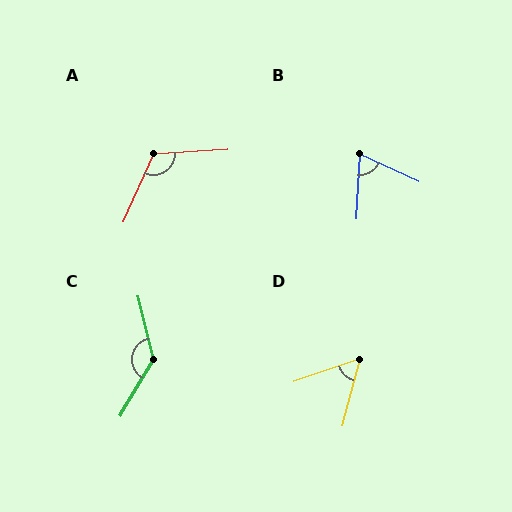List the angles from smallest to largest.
D (56°), B (69°), A (117°), C (136°).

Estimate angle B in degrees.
Approximately 69 degrees.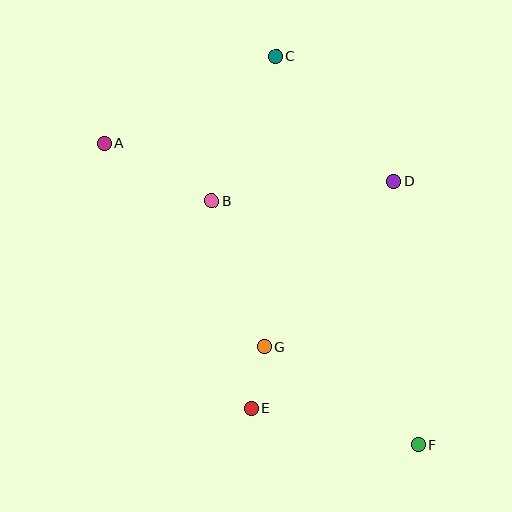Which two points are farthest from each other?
Points A and F are farthest from each other.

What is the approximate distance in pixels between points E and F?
The distance between E and F is approximately 171 pixels.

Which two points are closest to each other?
Points E and G are closest to each other.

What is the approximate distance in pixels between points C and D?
The distance between C and D is approximately 171 pixels.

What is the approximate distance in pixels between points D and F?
The distance between D and F is approximately 265 pixels.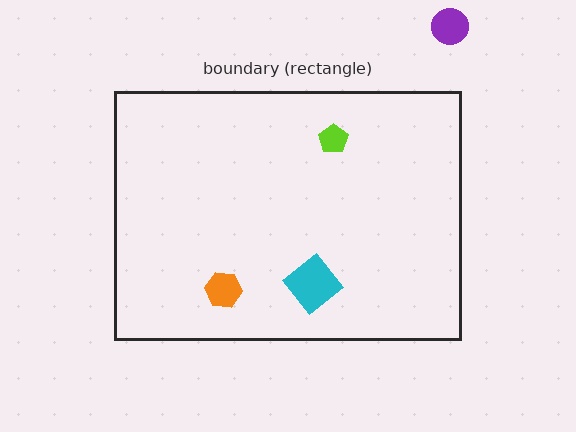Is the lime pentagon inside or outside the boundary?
Inside.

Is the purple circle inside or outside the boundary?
Outside.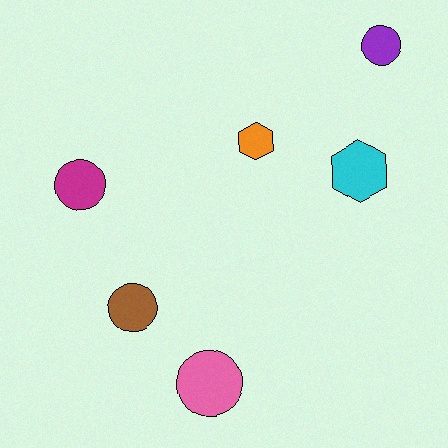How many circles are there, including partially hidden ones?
There are 4 circles.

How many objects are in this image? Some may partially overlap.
There are 6 objects.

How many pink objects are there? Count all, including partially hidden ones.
There is 1 pink object.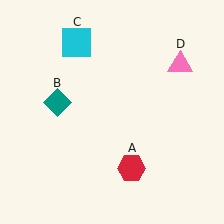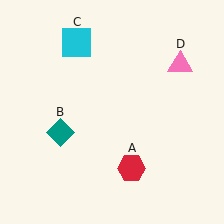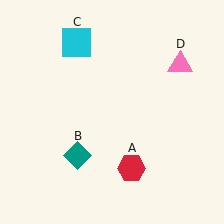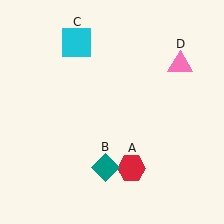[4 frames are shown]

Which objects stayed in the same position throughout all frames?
Red hexagon (object A) and cyan square (object C) and pink triangle (object D) remained stationary.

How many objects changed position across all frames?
1 object changed position: teal diamond (object B).